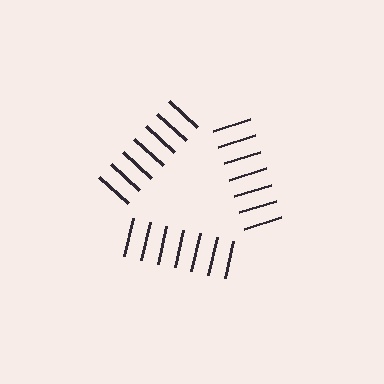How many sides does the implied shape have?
3 sides — the line-ends trace a triangle.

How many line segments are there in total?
21 — 7 along each of the 3 edges.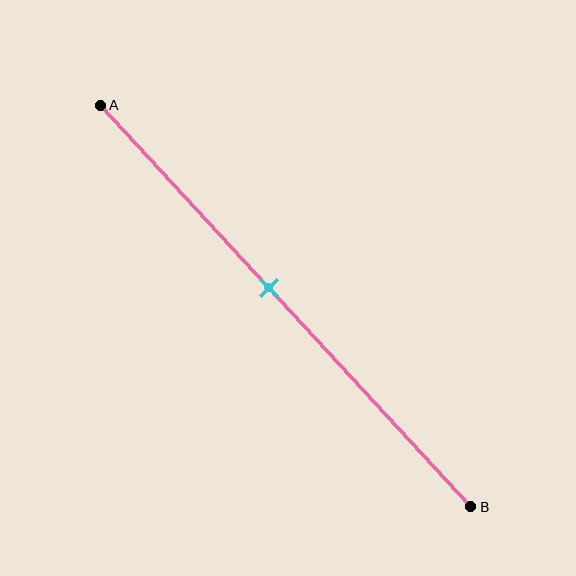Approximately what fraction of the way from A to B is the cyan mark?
The cyan mark is approximately 45% of the way from A to B.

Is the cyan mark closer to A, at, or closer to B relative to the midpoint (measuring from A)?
The cyan mark is closer to point A than the midpoint of segment AB.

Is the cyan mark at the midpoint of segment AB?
No, the mark is at about 45% from A, not at the 50% midpoint.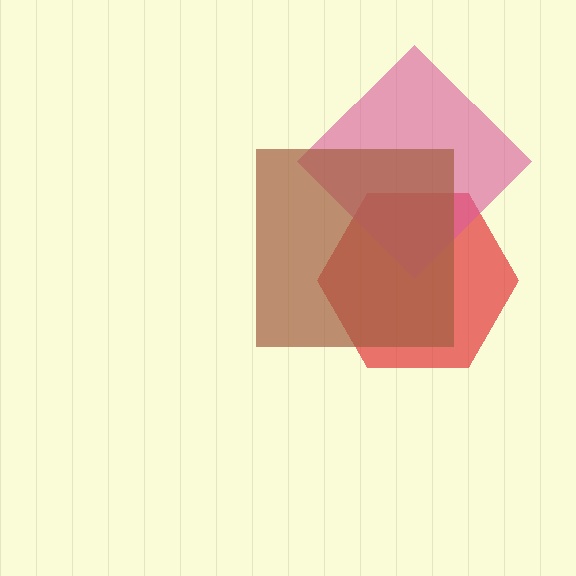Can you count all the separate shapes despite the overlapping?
Yes, there are 3 separate shapes.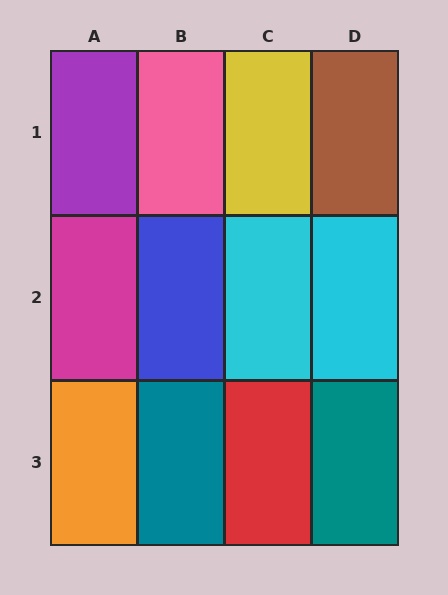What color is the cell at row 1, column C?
Yellow.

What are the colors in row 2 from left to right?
Magenta, blue, cyan, cyan.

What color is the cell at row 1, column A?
Purple.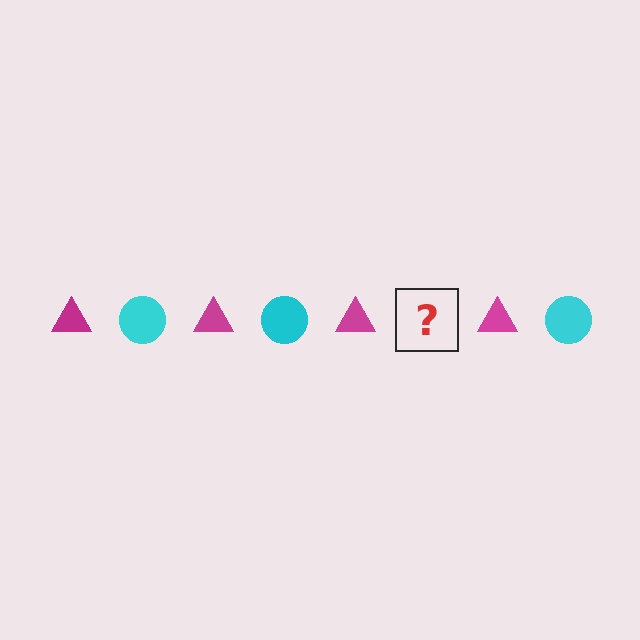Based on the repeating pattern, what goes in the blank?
The blank should be a cyan circle.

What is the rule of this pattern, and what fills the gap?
The rule is that the pattern alternates between magenta triangle and cyan circle. The gap should be filled with a cyan circle.